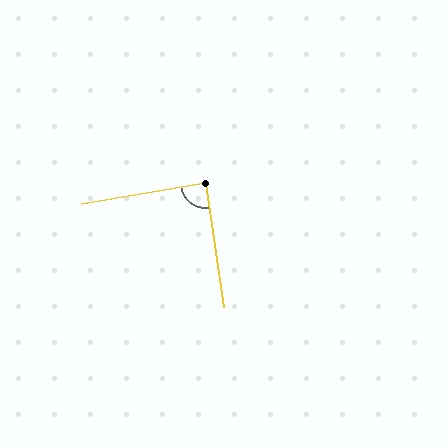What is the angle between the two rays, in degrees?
Approximately 89 degrees.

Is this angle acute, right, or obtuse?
It is approximately a right angle.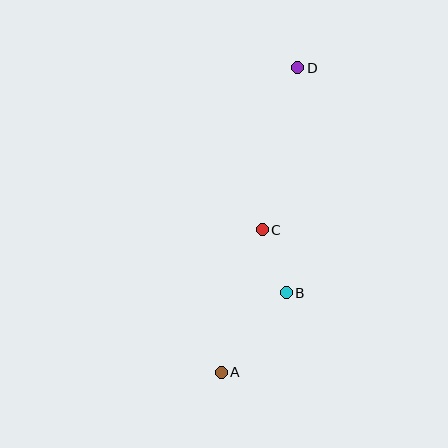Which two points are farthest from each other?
Points A and D are farthest from each other.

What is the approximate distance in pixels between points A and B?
The distance between A and B is approximately 103 pixels.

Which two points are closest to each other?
Points B and C are closest to each other.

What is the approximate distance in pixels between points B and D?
The distance between B and D is approximately 225 pixels.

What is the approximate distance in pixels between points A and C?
The distance between A and C is approximately 149 pixels.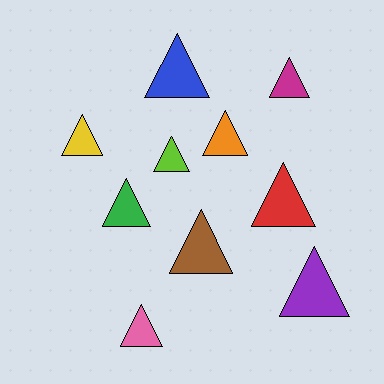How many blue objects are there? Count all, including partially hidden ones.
There is 1 blue object.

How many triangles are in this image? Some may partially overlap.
There are 10 triangles.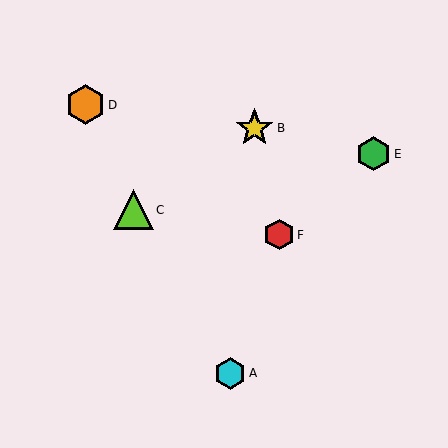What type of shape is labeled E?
Shape E is a green hexagon.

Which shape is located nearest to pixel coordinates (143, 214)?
The lime triangle (labeled C) at (133, 210) is nearest to that location.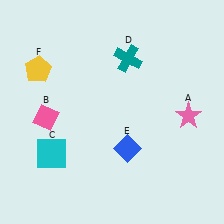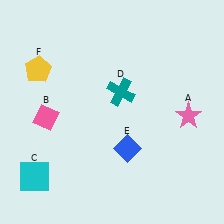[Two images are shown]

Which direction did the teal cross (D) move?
The teal cross (D) moved down.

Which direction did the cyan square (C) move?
The cyan square (C) moved down.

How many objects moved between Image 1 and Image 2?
2 objects moved between the two images.